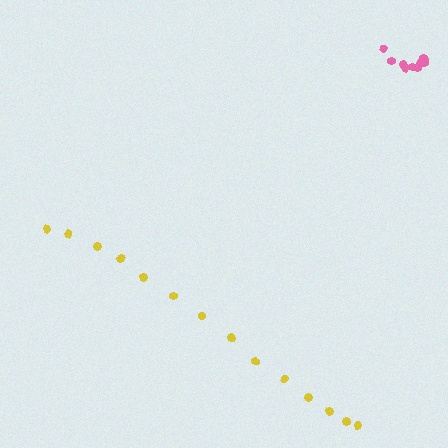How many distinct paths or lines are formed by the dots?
There are 2 distinct paths.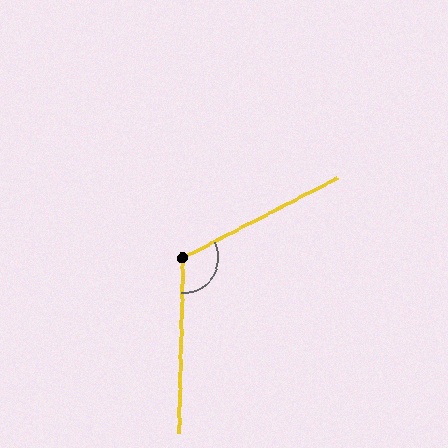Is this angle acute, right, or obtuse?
It is obtuse.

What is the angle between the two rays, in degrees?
Approximately 119 degrees.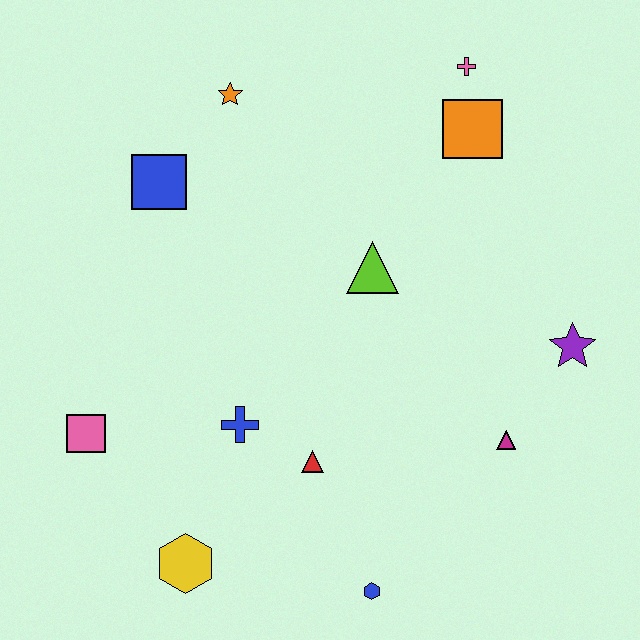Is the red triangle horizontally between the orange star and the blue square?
No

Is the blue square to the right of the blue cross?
No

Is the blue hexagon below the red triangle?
Yes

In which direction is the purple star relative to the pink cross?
The purple star is below the pink cross.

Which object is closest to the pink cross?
The orange square is closest to the pink cross.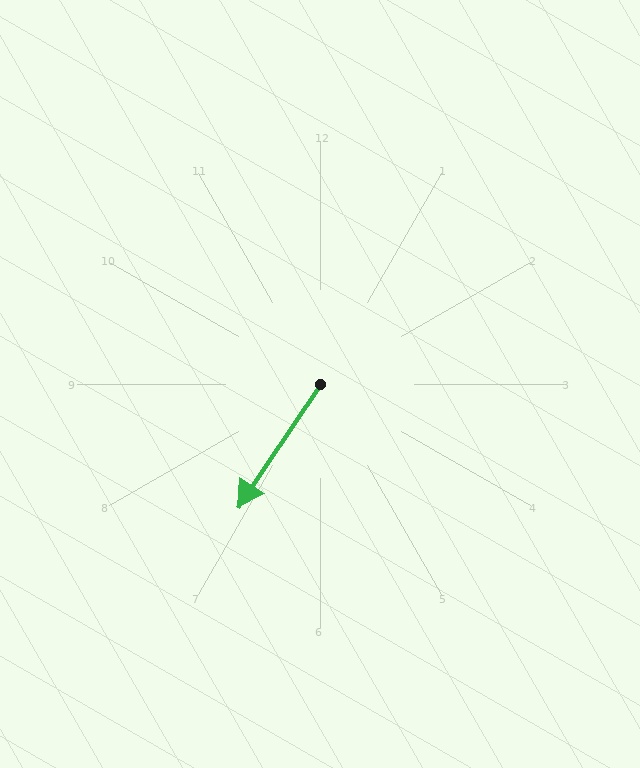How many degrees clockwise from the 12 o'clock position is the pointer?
Approximately 214 degrees.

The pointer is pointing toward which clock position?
Roughly 7 o'clock.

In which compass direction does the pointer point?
Southwest.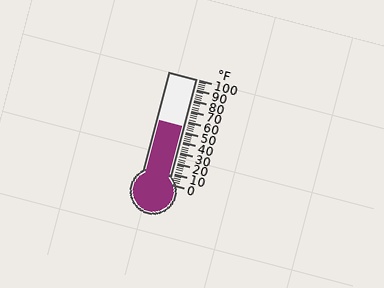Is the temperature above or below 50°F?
The temperature is above 50°F.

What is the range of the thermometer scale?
The thermometer scale ranges from 0°F to 100°F.